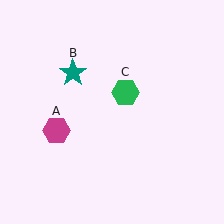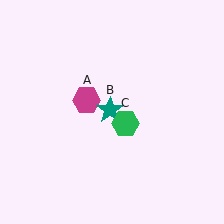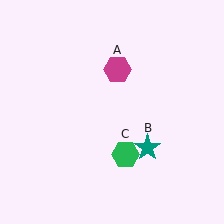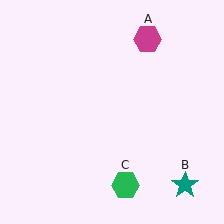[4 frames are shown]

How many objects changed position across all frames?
3 objects changed position: magenta hexagon (object A), teal star (object B), green hexagon (object C).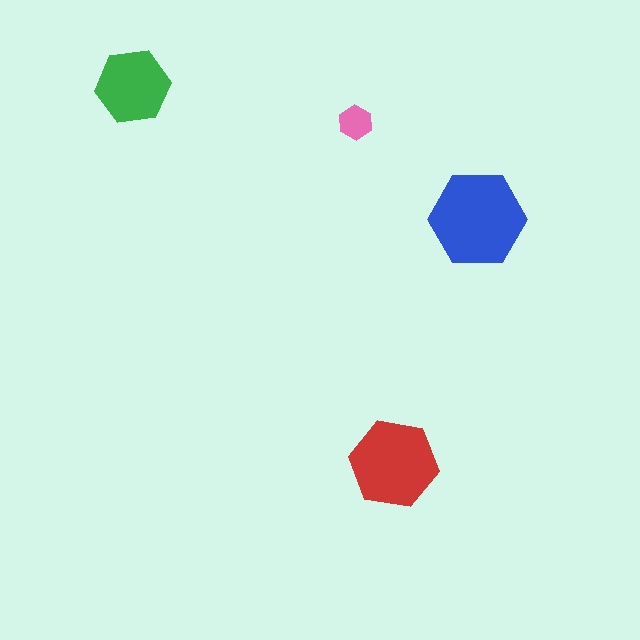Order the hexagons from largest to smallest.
the blue one, the red one, the green one, the pink one.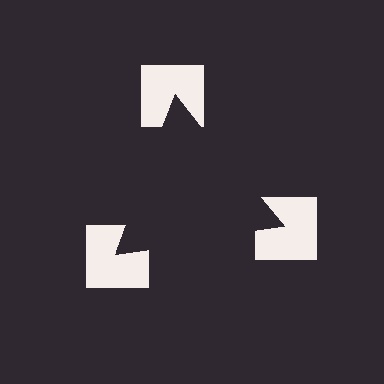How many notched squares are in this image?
There are 3 — one at each vertex of the illusory triangle.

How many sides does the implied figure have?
3 sides.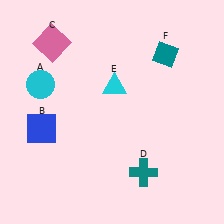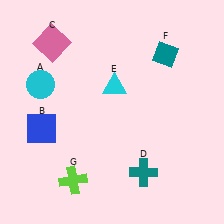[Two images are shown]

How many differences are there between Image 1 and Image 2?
There is 1 difference between the two images.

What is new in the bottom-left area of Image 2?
A lime cross (G) was added in the bottom-left area of Image 2.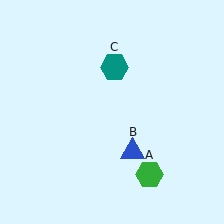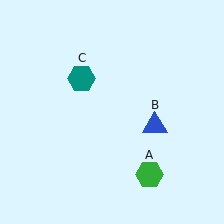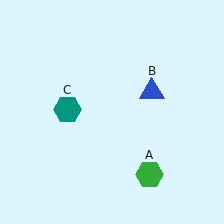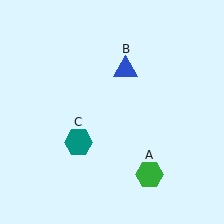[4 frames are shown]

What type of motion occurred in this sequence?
The blue triangle (object B), teal hexagon (object C) rotated counterclockwise around the center of the scene.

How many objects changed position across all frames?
2 objects changed position: blue triangle (object B), teal hexagon (object C).